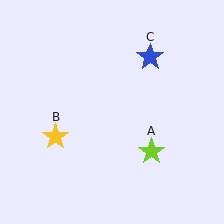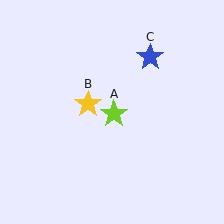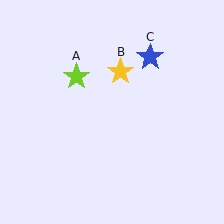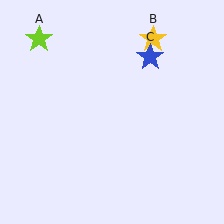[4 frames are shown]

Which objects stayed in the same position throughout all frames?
Blue star (object C) remained stationary.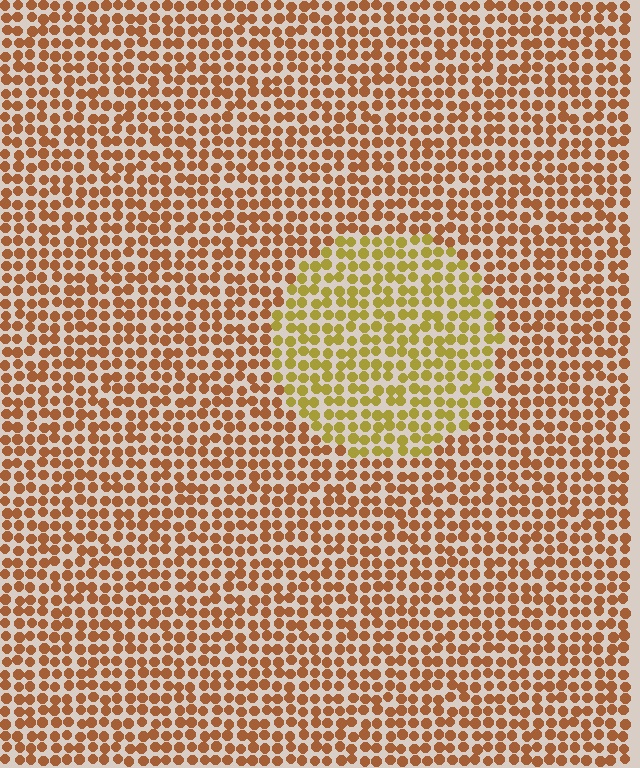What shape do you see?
I see a circle.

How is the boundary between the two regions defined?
The boundary is defined purely by a slight shift in hue (about 34 degrees). Spacing, size, and orientation are identical on both sides.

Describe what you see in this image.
The image is filled with small brown elements in a uniform arrangement. A circle-shaped region is visible where the elements are tinted to a slightly different hue, forming a subtle color boundary.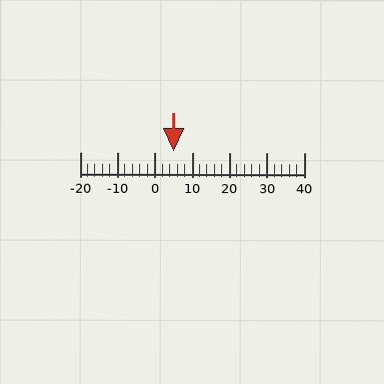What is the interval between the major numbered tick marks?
The major tick marks are spaced 10 units apart.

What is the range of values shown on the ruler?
The ruler shows values from -20 to 40.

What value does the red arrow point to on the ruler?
The red arrow points to approximately 5.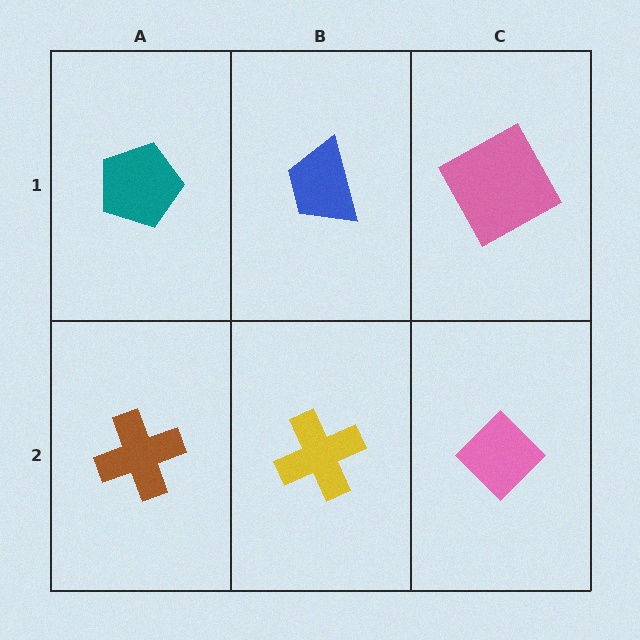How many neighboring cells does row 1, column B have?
3.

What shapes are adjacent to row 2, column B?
A blue trapezoid (row 1, column B), a brown cross (row 2, column A), a pink diamond (row 2, column C).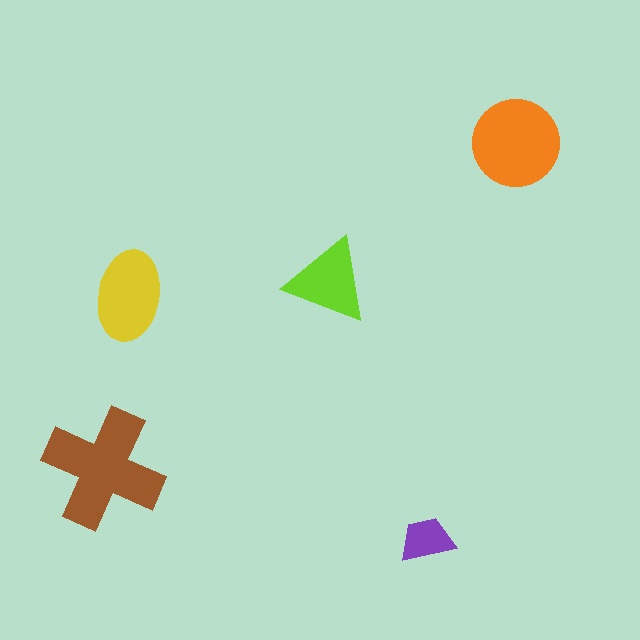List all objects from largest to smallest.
The brown cross, the orange circle, the yellow ellipse, the lime triangle, the purple trapezoid.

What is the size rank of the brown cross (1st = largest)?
1st.